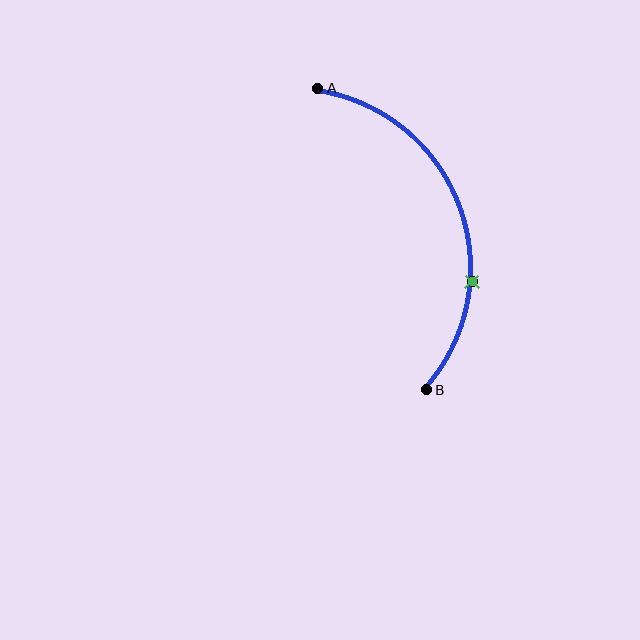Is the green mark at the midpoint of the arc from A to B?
No. The green mark lies on the arc but is closer to endpoint B. The arc midpoint would be at the point on the curve equidistant along the arc from both A and B.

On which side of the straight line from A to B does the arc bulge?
The arc bulges to the right of the straight line connecting A and B.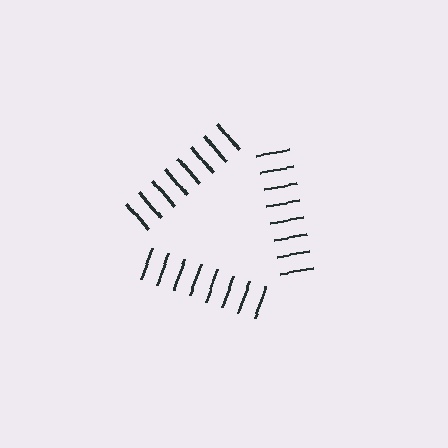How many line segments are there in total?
24 — 8 along each of the 3 edges.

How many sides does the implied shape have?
3 sides — the line-ends trace a triangle.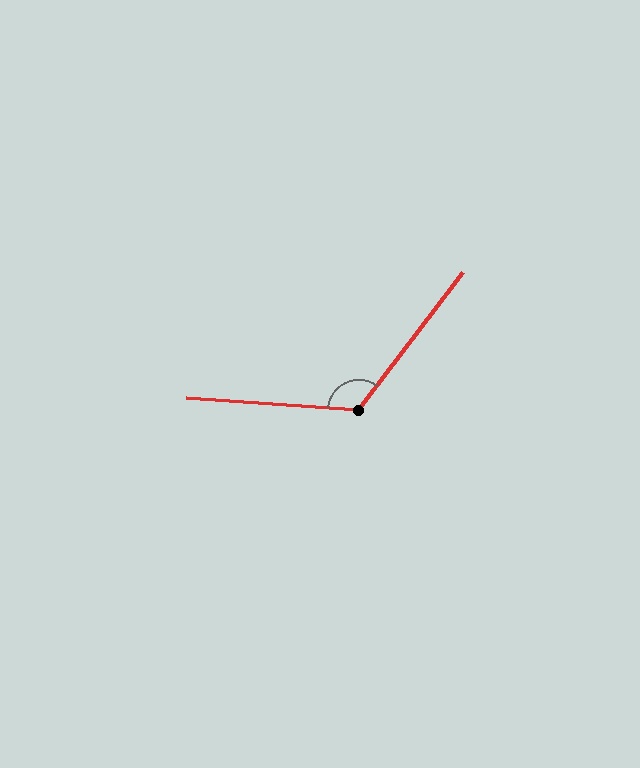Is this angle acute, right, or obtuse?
It is obtuse.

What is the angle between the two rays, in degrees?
Approximately 123 degrees.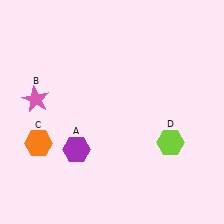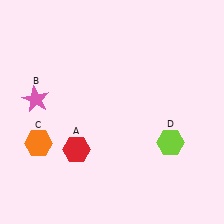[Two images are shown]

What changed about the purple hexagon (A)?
In Image 1, A is purple. In Image 2, it changed to red.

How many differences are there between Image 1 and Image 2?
There is 1 difference between the two images.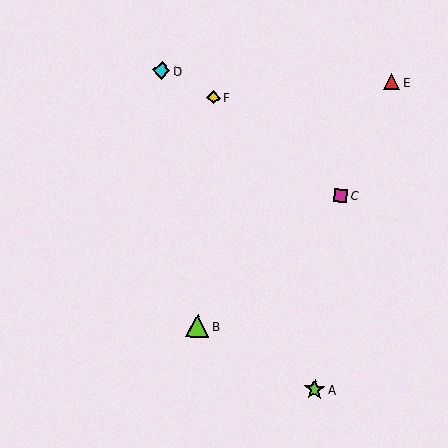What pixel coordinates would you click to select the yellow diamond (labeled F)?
Click at (214, 97) to select the yellow diamond F.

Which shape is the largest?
The lime triangle (labeled B) is the largest.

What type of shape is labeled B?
Shape B is a lime triangle.